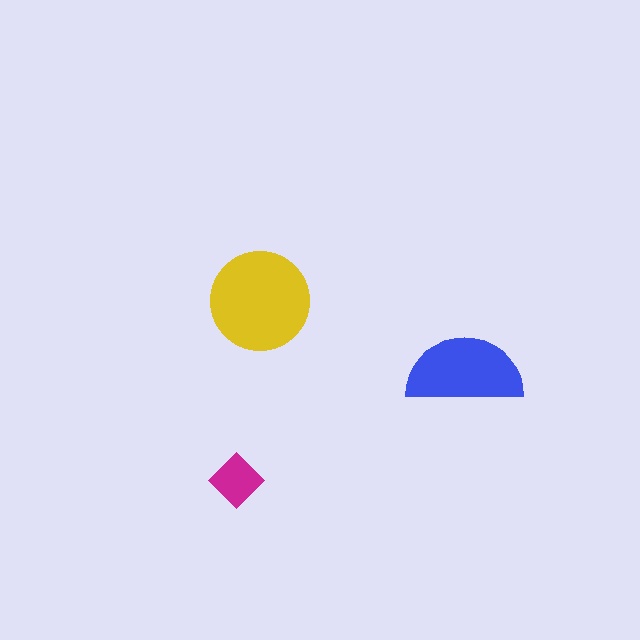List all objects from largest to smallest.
The yellow circle, the blue semicircle, the magenta diamond.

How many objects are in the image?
There are 3 objects in the image.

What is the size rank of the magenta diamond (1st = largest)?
3rd.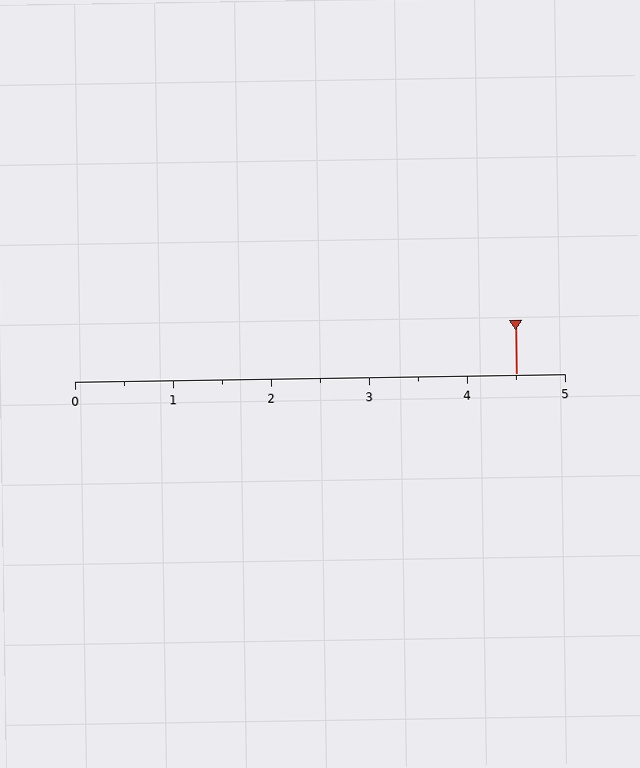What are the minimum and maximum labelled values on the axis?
The axis runs from 0 to 5.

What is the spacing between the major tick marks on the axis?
The major ticks are spaced 1 apart.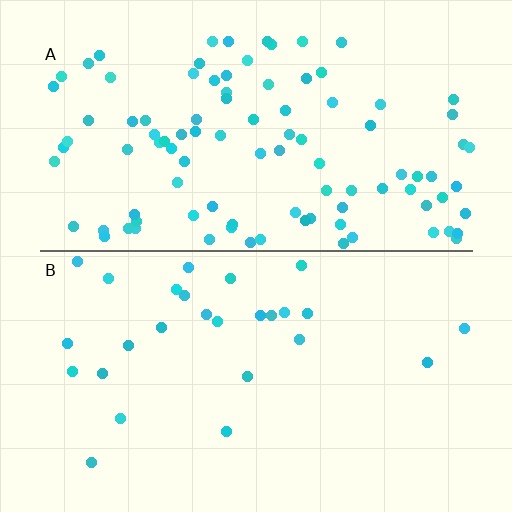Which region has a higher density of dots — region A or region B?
A (the top).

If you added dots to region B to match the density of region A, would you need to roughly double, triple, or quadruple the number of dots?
Approximately quadruple.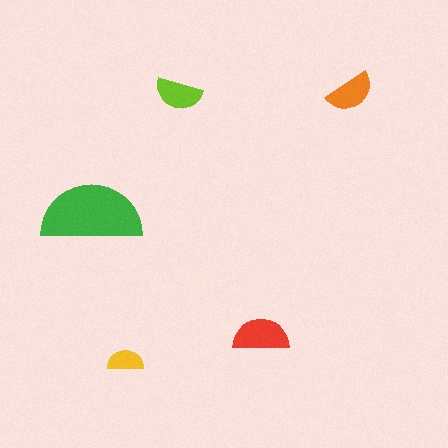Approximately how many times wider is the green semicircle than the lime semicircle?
About 2 times wider.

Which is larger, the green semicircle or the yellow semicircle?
The green one.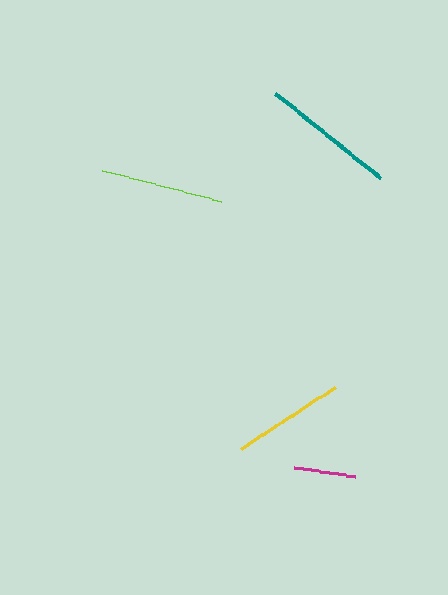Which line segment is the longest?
The teal line is the longest at approximately 134 pixels.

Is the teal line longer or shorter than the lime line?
The teal line is longer than the lime line.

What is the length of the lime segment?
The lime segment is approximately 123 pixels long.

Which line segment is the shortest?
The magenta line is the shortest at approximately 61 pixels.